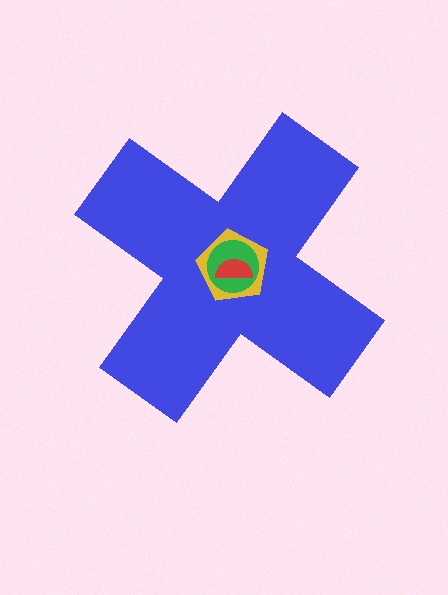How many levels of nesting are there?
4.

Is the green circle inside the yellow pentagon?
Yes.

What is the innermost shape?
The red semicircle.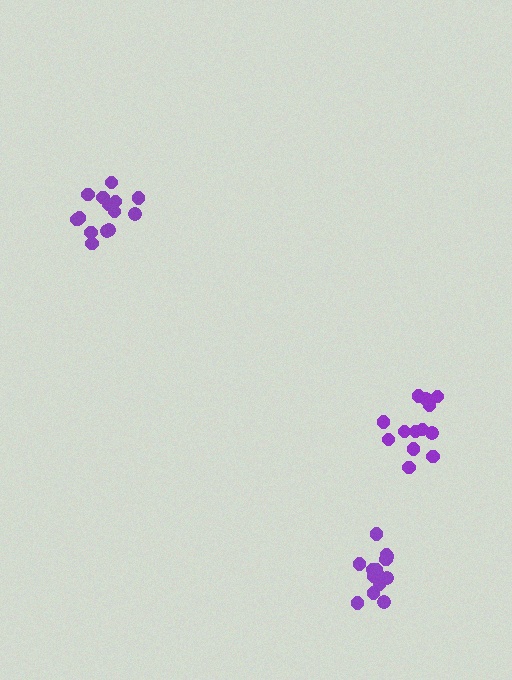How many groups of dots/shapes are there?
There are 3 groups.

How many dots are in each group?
Group 1: 15 dots, Group 2: 14 dots, Group 3: 14 dots (43 total).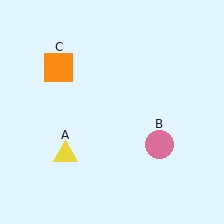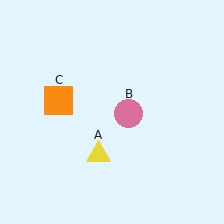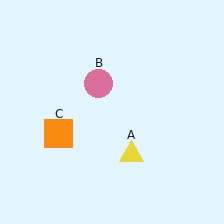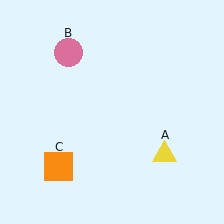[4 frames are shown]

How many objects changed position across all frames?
3 objects changed position: yellow triangle (object A), pink circle (object B), orange square (object C).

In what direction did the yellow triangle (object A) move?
The yellow triangle (object A) moved right.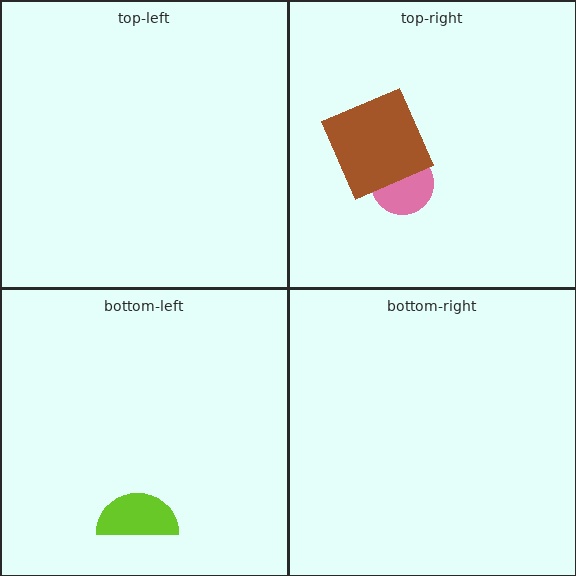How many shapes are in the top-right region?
2.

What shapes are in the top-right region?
The pink circle, the brown square.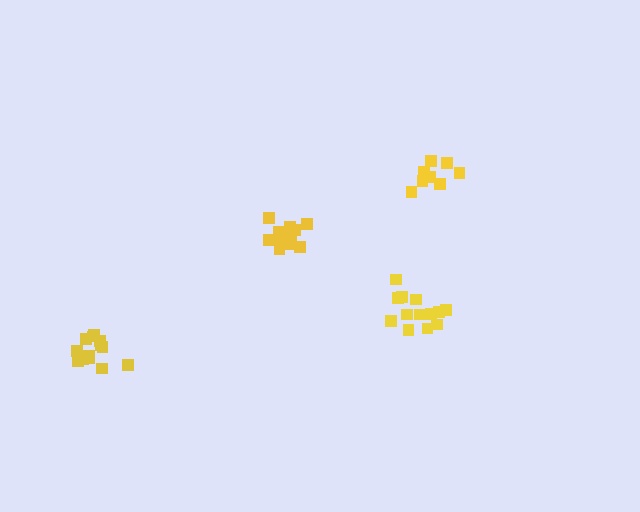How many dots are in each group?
Group 1: 12 dots, Group 2: 13 dots, Group 3: 8 dots, Group 4: 14 dots (47 total).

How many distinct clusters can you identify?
There are 4 distinct clusters.